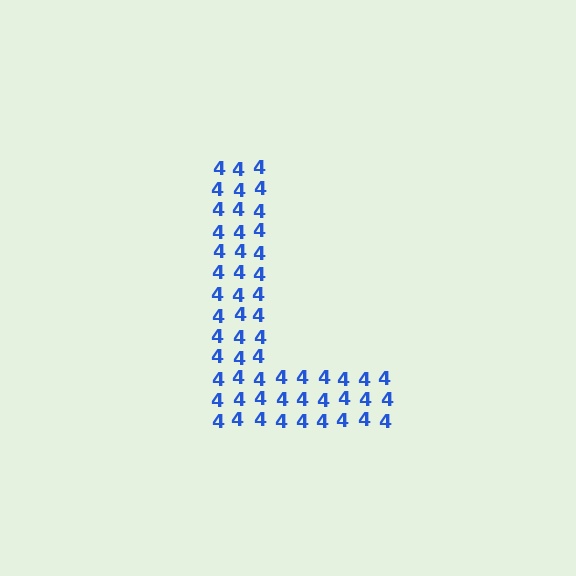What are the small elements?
The small elements are digit 4's.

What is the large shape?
The large shape is the letter L.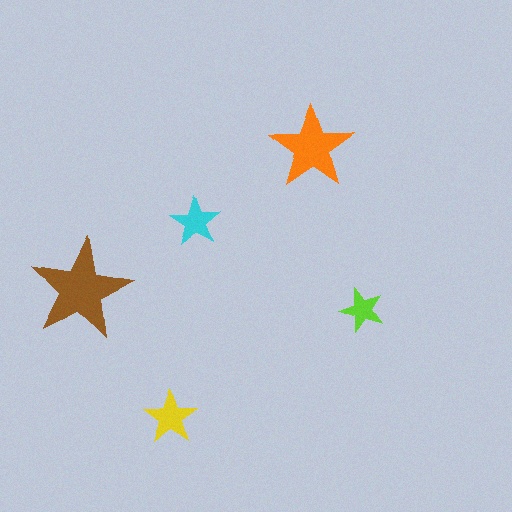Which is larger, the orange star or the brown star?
The brown one.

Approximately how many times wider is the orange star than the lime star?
About 2 times wider.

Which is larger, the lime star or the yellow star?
The yellow one.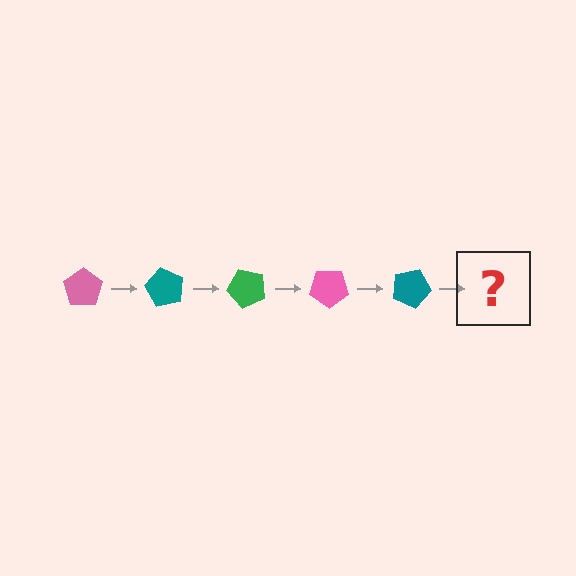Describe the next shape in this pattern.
It should be a green pentagon, rotated 300 degrees from the start.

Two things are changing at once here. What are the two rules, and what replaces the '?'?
The two rules are that it rotates 60 degrees each step and the color cycles through pink, teal, and green. The '?' should be a green pentagon, rotated 300 degrees from the start.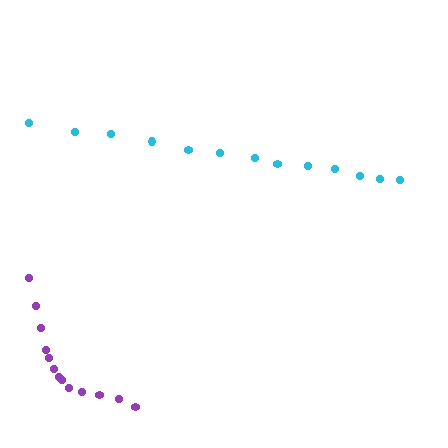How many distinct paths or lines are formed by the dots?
There are 2 distinct paths.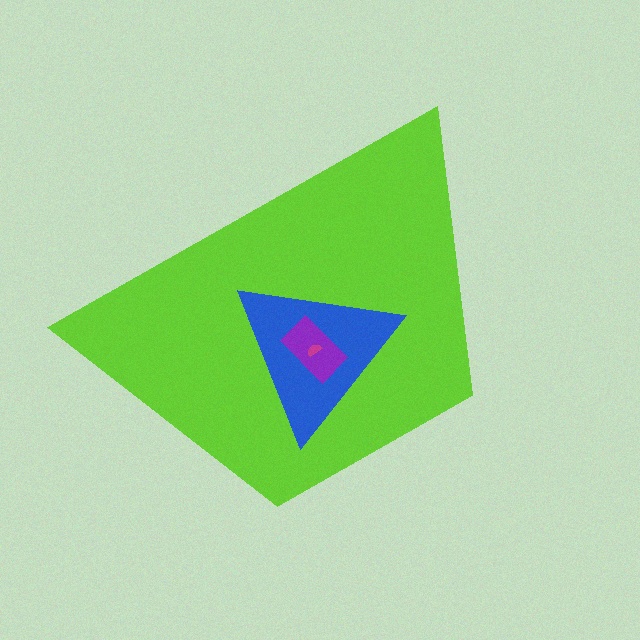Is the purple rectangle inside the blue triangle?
Yes.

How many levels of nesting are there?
4.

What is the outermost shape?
The lime trapezoid.